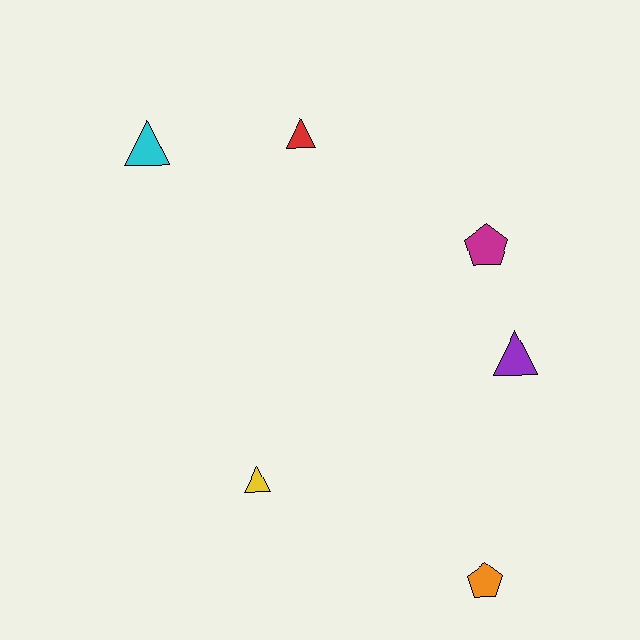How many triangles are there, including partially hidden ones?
There are 4 triangles.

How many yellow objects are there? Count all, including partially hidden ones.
There is 1 yellow object.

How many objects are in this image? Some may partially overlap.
There are 6 objects.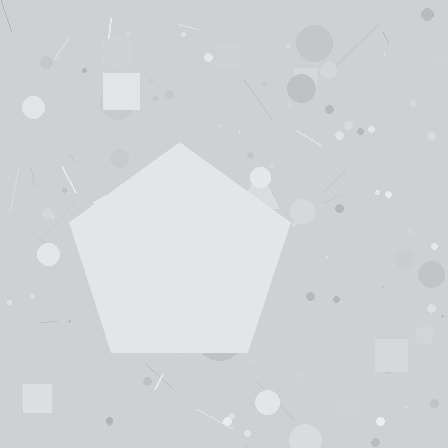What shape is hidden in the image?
A pentagon is hidden in the image.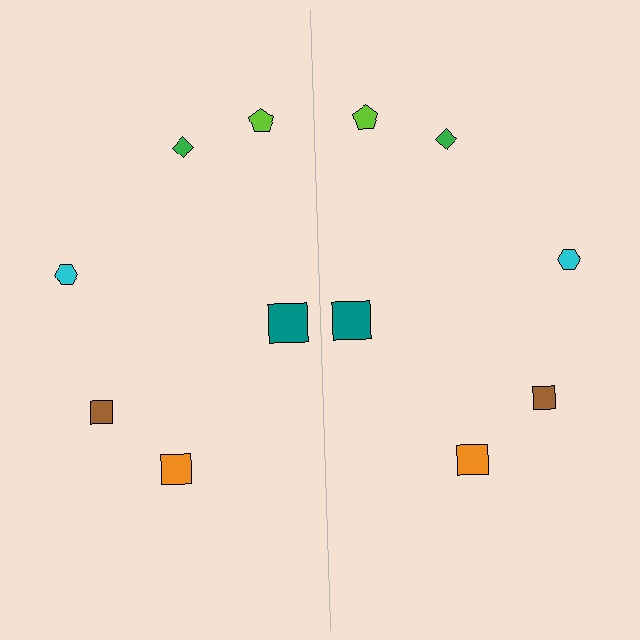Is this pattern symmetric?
Yes, this pattern has bilateral (reflection) symmetry.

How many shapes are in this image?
There are 12 shapes in this image.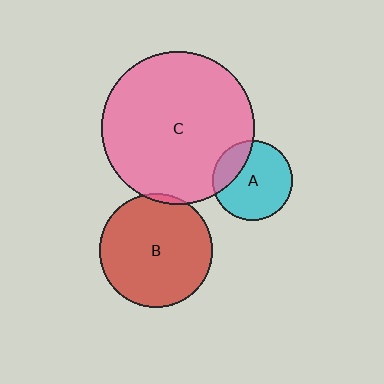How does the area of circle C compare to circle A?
Approximately 3.7 times.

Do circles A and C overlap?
Yes.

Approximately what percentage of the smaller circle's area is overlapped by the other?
Approximately 25%.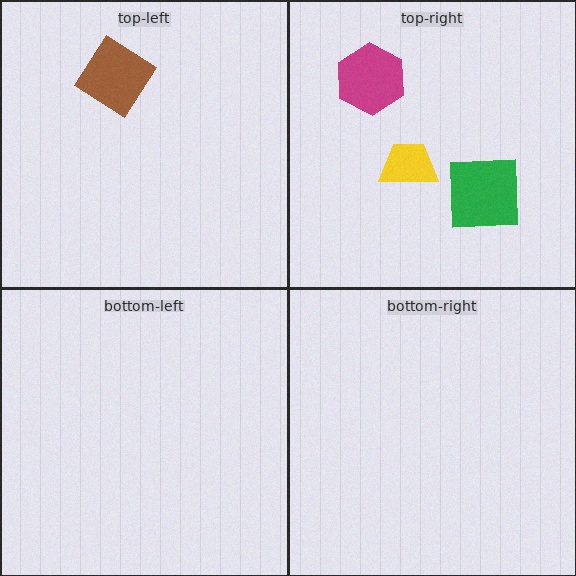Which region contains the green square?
The top-right region.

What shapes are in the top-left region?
The brown diamond.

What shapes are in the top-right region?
The magenta hexagon, the green square, the yellow trapezoid.